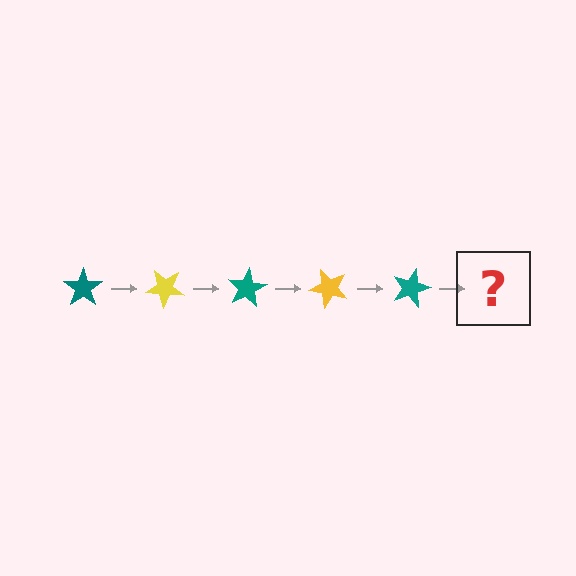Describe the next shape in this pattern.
It should be a yellow star, rotated 200 degrees from the start.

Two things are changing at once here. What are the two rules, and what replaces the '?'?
The two rules are that it rotates 40 degrees each step and the color cycles through teal and yellow. The '?' should be a yellow star, rotated 200 degrees from the start.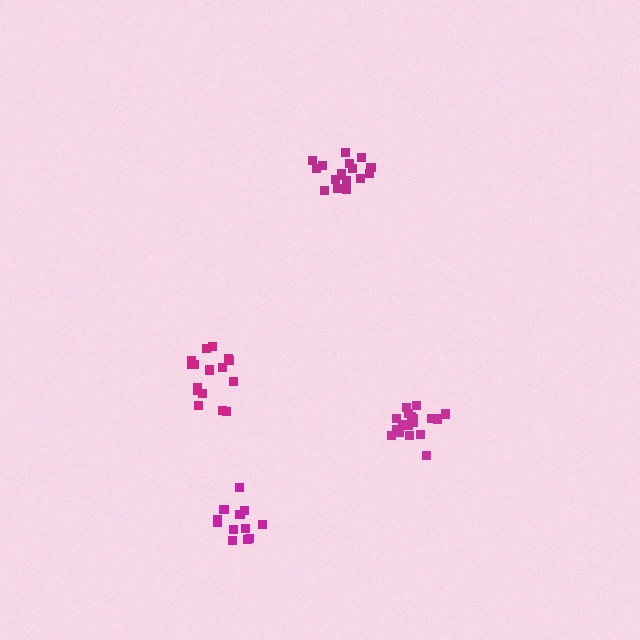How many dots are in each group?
Group 1: 18 dots, Group 2: 12 dots, Group 3: 17 dots, Group 4: 17 dots (64 total).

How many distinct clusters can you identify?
There are 4 distinct clusters.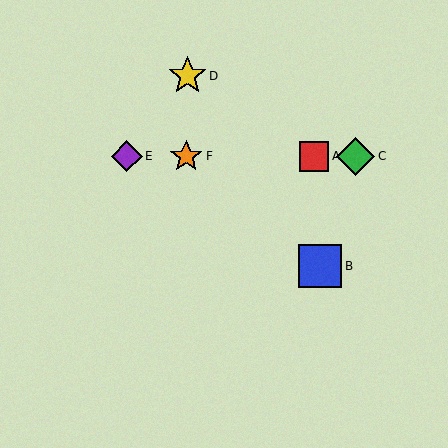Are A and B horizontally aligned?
No, A is at y≈156 and B is at y≈266.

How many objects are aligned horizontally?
4 objects (A, C, E, F) are aligned horizontally.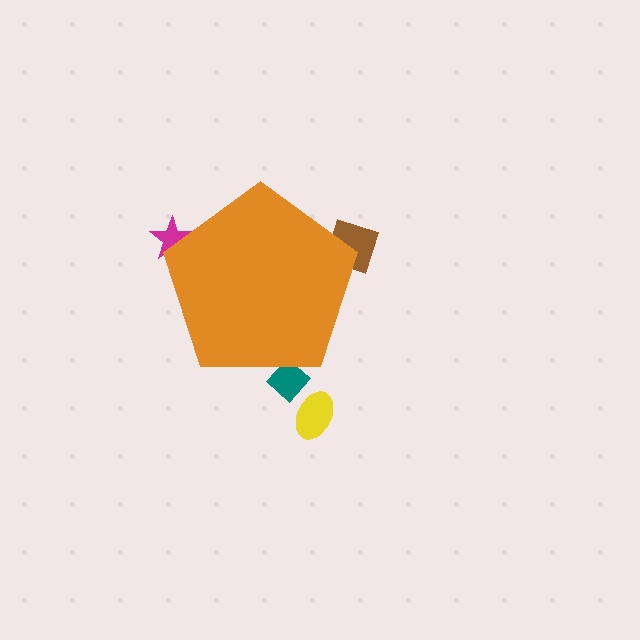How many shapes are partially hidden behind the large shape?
3 shapes are partially hidden.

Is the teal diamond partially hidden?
Yes, the teal diamond is partially hidden behind the orange pentagon.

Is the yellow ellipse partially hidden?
No, the yellow ellipse is fully visible.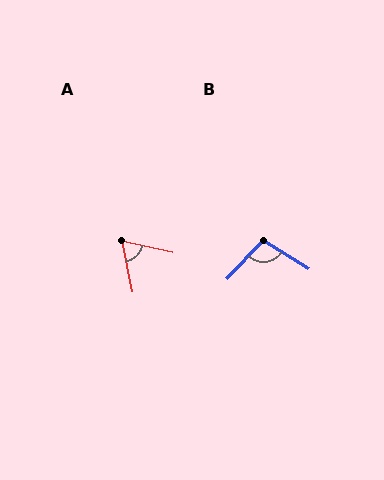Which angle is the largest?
B, at approximately 101 degrees.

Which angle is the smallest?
A, at approximately 66 degrees.